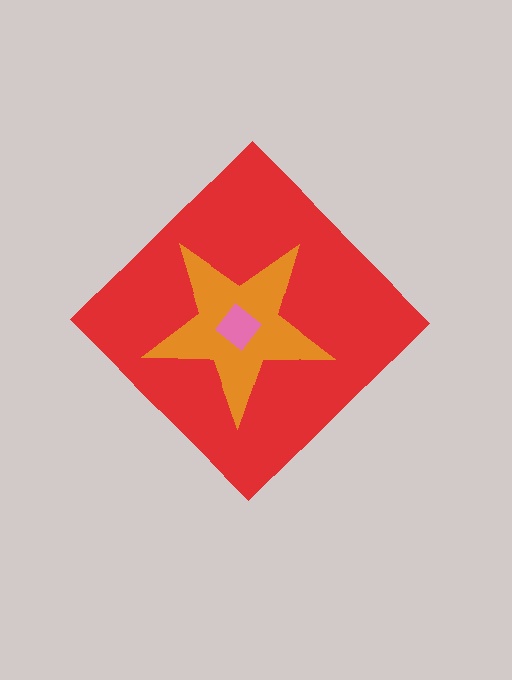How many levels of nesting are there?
3.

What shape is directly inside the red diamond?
The orange star.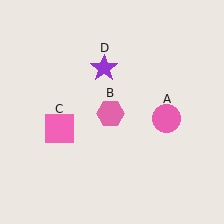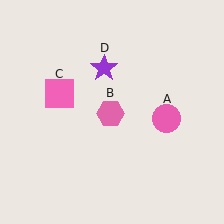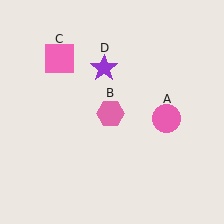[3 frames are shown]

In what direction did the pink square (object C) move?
The pink square (object C) moved up.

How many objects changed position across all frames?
1 object changed position: pink square (object C).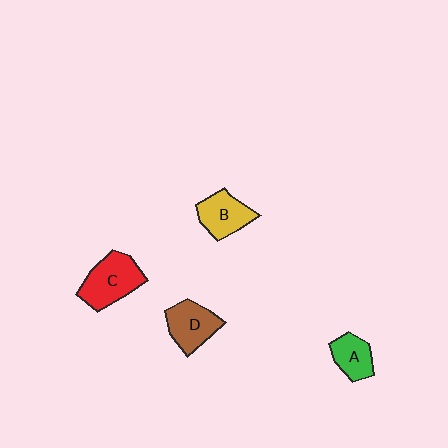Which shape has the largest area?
Shape C (red).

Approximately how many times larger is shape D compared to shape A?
Approximately 1.3 times.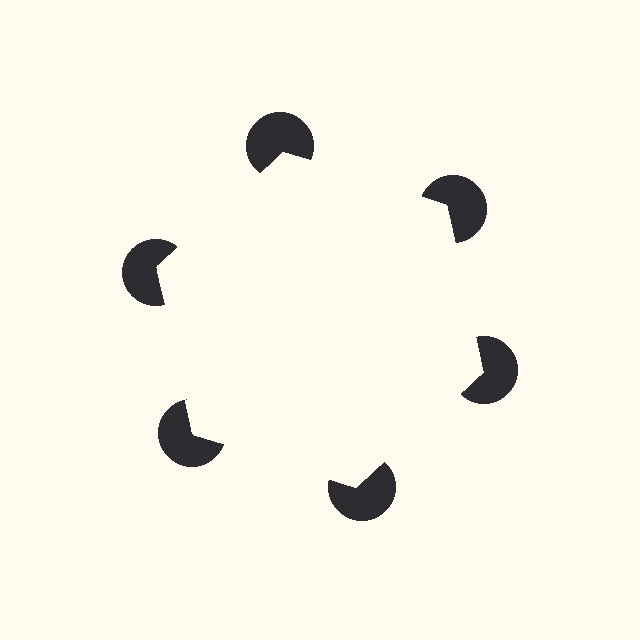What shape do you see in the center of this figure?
An illusory hexagon — its edges are inferred from the aligned wedge cuts in the pac-man discs, not physically drawn.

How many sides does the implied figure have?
6 sides.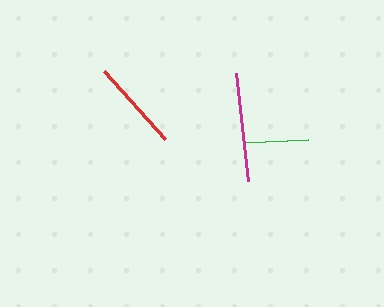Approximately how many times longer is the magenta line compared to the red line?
The magenta line is approximately 1.2 times the length of the red line.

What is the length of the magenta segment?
The magenta segment is approximately 109 pixels long.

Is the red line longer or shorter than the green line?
The red line is longer than the green line.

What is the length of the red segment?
The red segment is approximately 92 pixels long.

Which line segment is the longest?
The magenta line is the longest at approximately 109 pixels.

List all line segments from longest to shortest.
From longest to shortest: magenta, red, green.